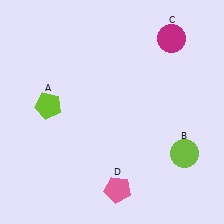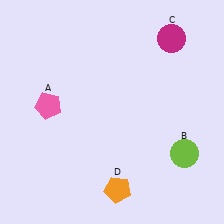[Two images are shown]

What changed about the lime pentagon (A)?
In Image 1, A is lime. In Image 2, it changed to pink.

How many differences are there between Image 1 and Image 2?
There are 2 differences between the two images.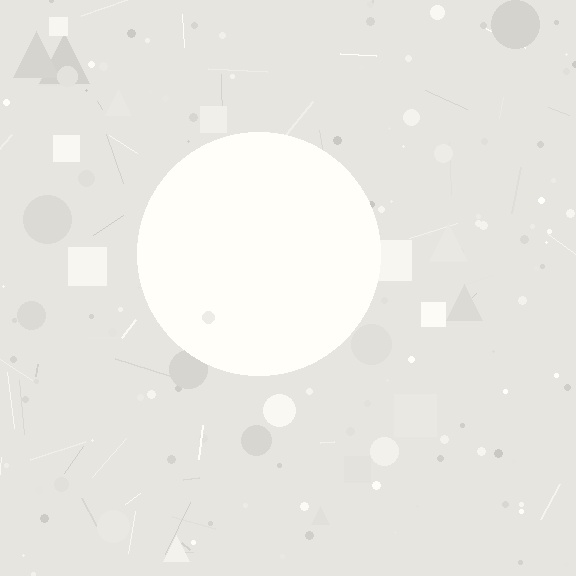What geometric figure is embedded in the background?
A circle is embedded in the background.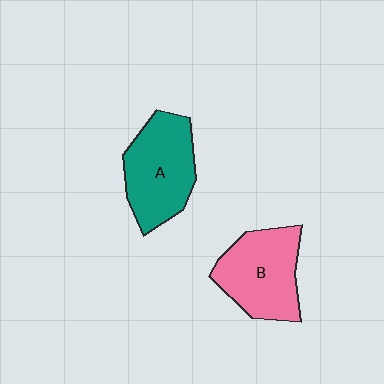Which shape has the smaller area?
Shape B (pink).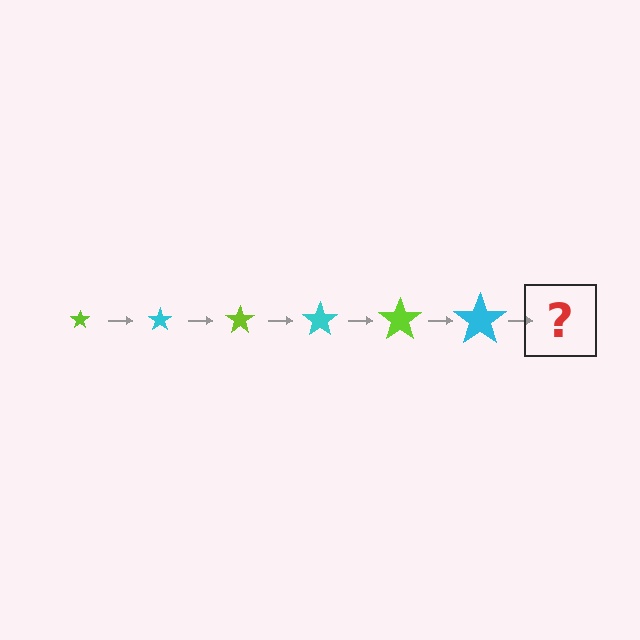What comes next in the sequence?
The next element should be a lime star, larger than the previous one.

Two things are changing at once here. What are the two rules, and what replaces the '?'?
The two rules are that the star grows larger each step and the color cycles through lime and cyan. The '?' should be a lime star, larger than the previous one.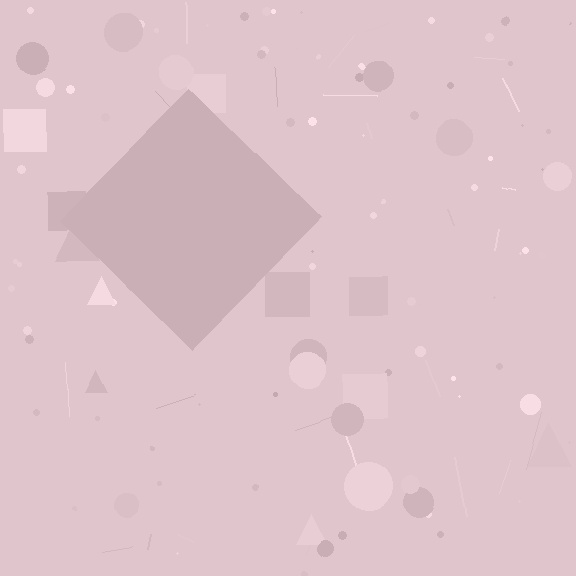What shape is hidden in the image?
A diamond is hidden in the image.